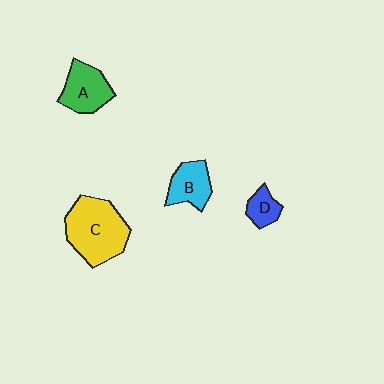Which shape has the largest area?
Shape C (yellow).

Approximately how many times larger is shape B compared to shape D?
Approximately 1.7 times.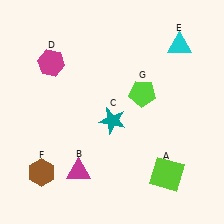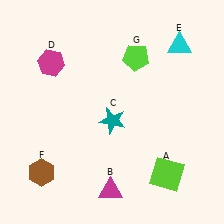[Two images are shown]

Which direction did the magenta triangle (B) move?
The magenta triangle (B) moved right.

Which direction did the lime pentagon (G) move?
The lime pentagon (G) moved up.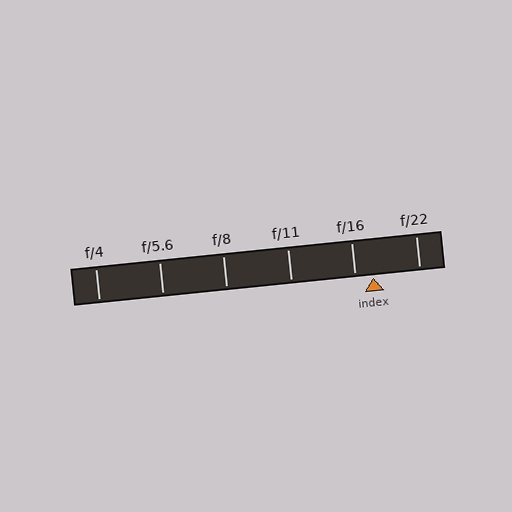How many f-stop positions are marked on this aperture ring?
There are 6 f-stop positions marked.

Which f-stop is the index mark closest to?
The index mark is closest to f/16.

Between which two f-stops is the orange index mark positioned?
The index mark is between f/16 and f/22.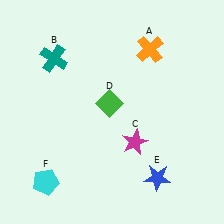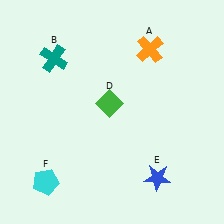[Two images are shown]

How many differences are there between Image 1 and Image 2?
There is 1 difference between the two images.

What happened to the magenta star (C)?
The magenta star (C) was removed in Image 2. It was in the bottom-right area of Image 1.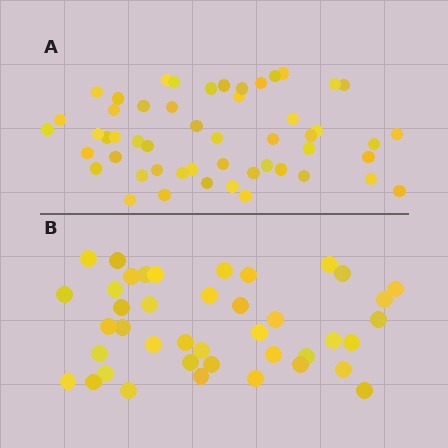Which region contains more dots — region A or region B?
Region A (the top region) has more dots.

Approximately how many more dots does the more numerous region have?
Region A has roughly 12 or so more dots than region B.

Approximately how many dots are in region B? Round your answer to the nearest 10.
About 40 dots. (The exact count is 41, which rounds to 40.)